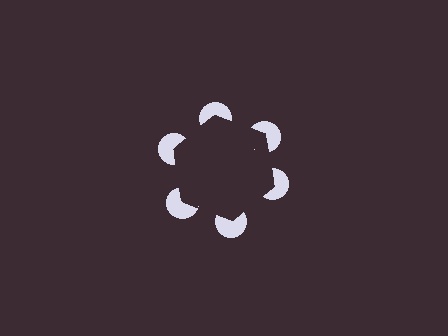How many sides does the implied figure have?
6 sides.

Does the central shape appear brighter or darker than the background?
It typically appears slightly darker than the background, even though no actual brightness change is drawn.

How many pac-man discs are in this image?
There are 6 — one at each vertex of the illusory hexagon.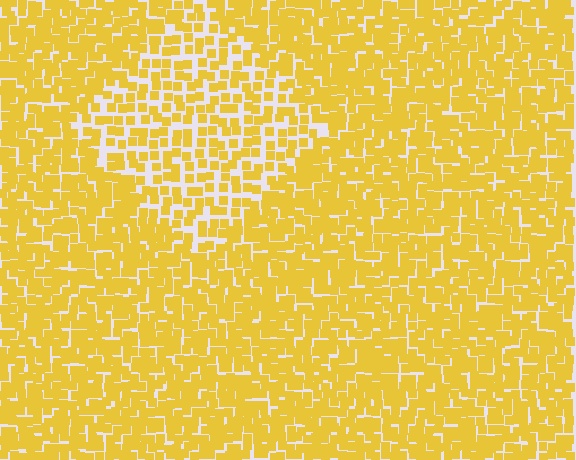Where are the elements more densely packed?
The elements are more densely packed outside the diamond boundary.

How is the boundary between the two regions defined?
The boundary is defined by a change in element density (approximately 1.7x ratio). All elements are the same color, size, and shape.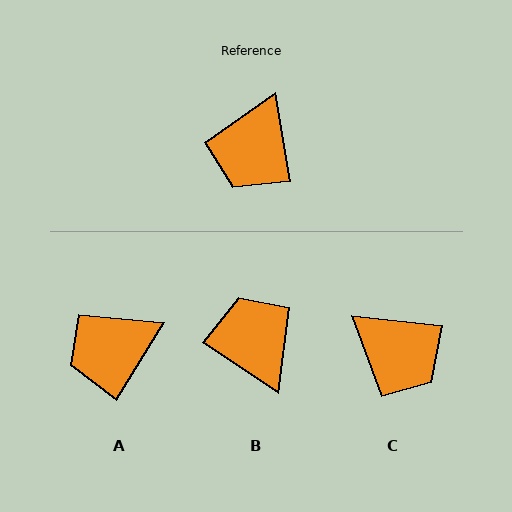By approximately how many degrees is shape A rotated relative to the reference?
Approximately 41 degrees clockwise.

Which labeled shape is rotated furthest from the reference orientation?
B, about 134 degrees away.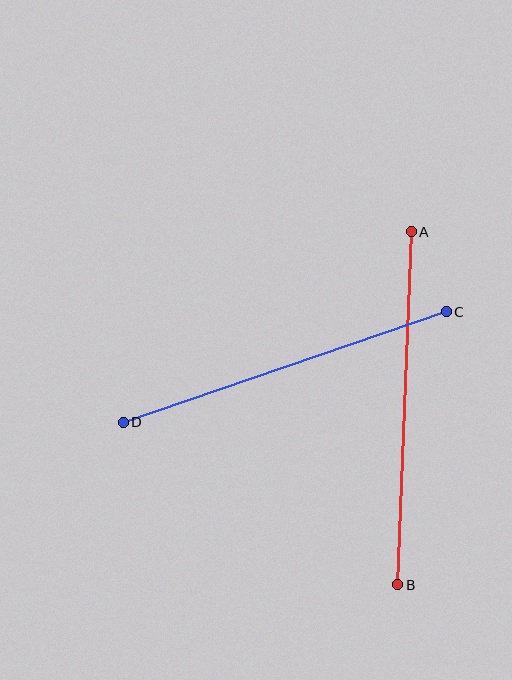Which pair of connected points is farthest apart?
Points A and B are farthest apart.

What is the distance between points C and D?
The distance is approximately 341 pixels.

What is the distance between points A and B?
The distance is approximately 353 pixels.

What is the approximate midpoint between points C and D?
The midpoint is at approximately (285, 367) pixels.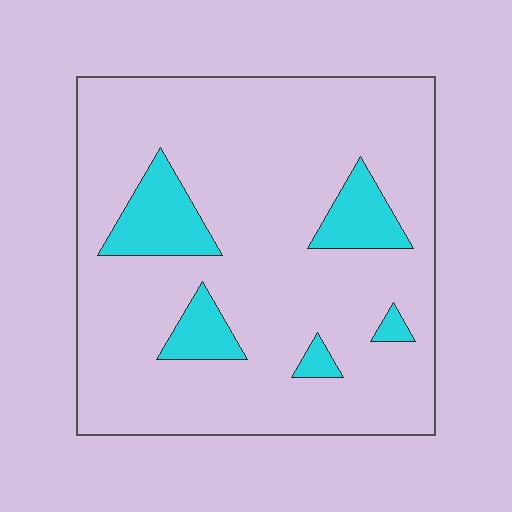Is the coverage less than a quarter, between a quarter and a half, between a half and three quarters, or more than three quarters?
Less than a quarter.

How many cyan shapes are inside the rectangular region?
5.